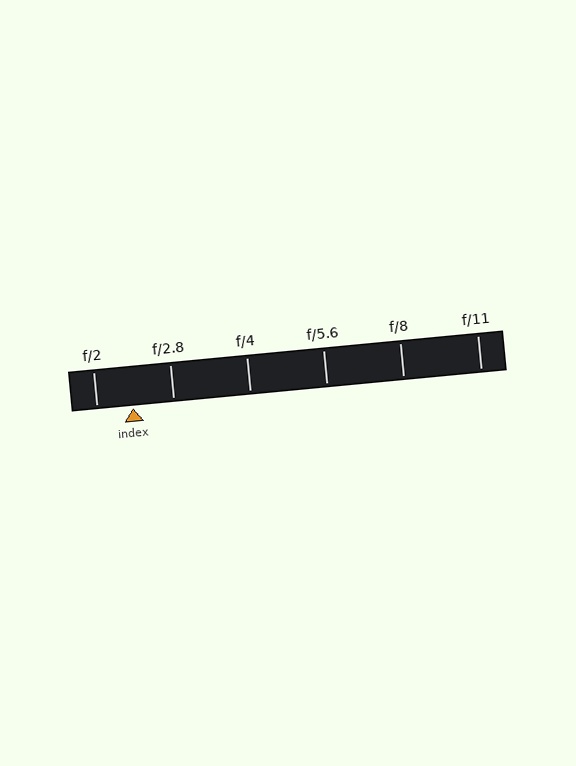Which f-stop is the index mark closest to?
The index mark is closest to f/2.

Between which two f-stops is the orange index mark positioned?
The index mark is between f/2 and f/2.8.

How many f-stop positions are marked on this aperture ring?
There are 6 f-stop positions marked.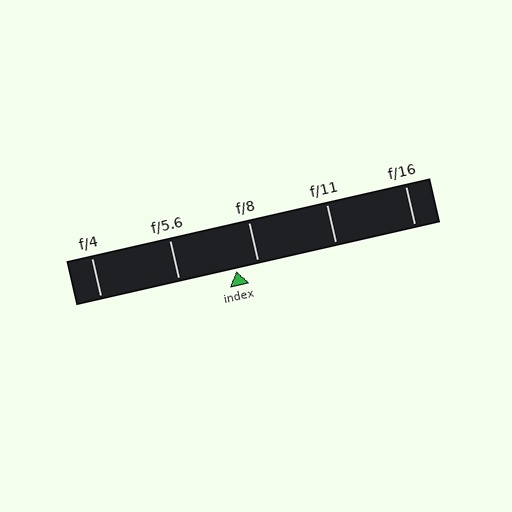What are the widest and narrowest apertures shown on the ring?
The widest aperture shown is f/4 and the narrowest is f/16.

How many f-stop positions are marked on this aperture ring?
There are 5 f-stop positions marked.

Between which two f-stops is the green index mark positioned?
The index mark is between f/5.6 and f/8.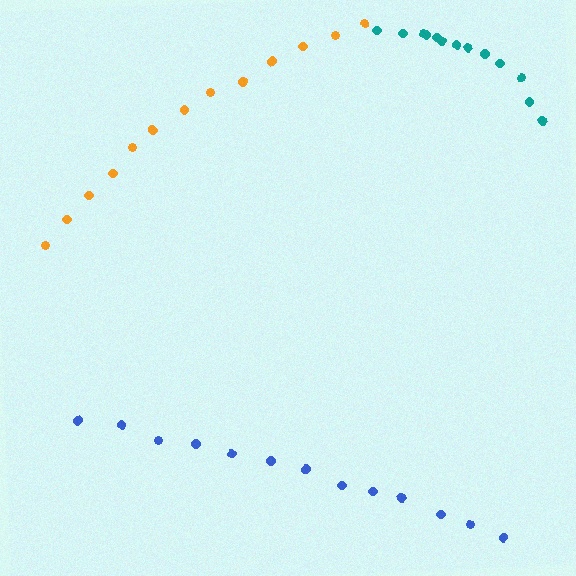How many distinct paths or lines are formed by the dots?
There are 3 distinct paths.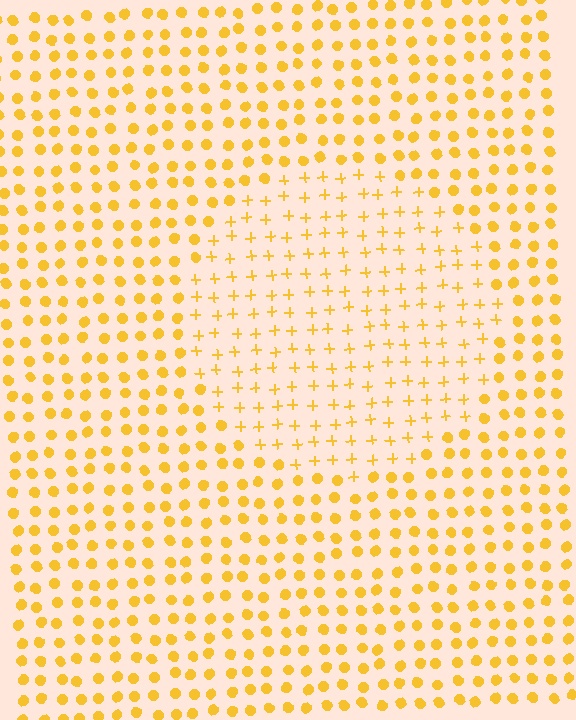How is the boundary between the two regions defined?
The boundary is defined by a change in element shape: plus signs inside vs. circles outside. All elements share the same color and spacing.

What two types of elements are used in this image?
The image uses plus signs inside the circle region and circles outside it.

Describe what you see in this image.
The image is filled with small yellow elements arranged in a uniform grid. A circle-shaped region contains plus signs, while the surrounding area contains circles. The boundary is defined purely by the change in element shape.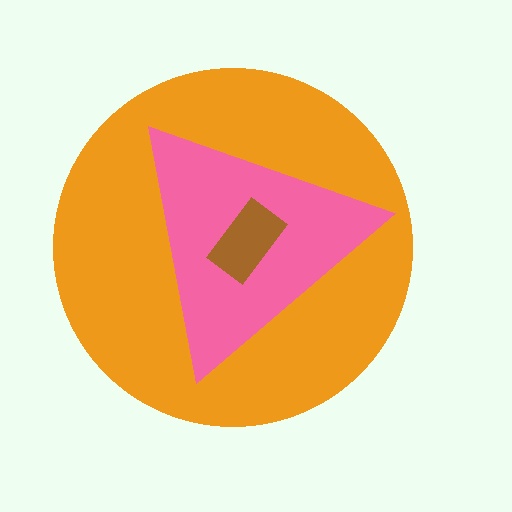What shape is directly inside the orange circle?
The pink triangle.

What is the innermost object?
The brown rectangle.